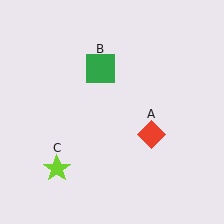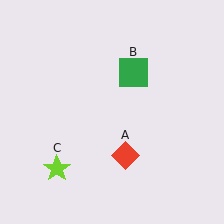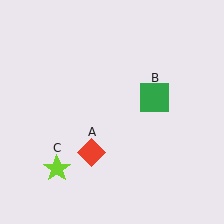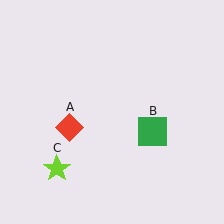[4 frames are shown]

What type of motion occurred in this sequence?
The red diamond (object A), green square (object B) rotated clockwise around the center of the scene.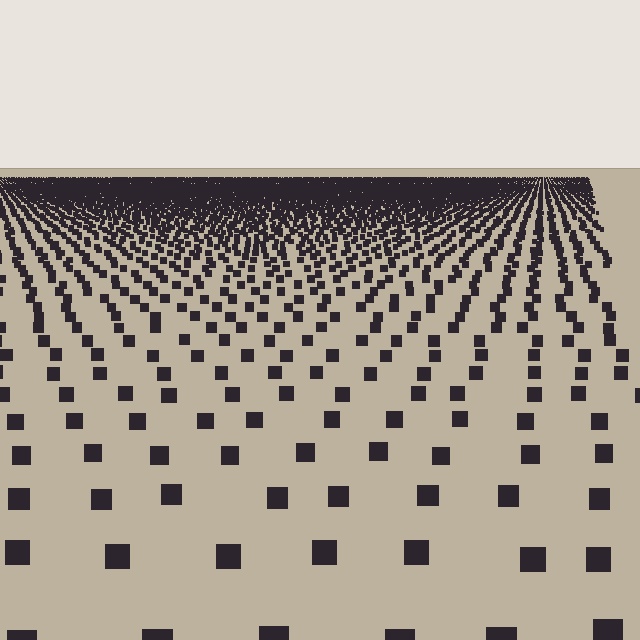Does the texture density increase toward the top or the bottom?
Density increases toward the top.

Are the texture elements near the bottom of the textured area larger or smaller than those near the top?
Larger. Near the bottom, elements are closer to the viewer and appear at a bigger on-screen size.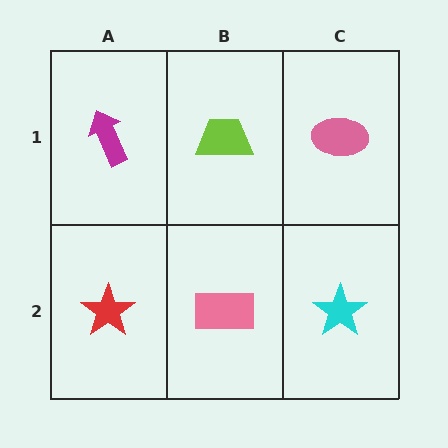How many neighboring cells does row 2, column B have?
3.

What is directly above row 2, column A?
A magenta arrow.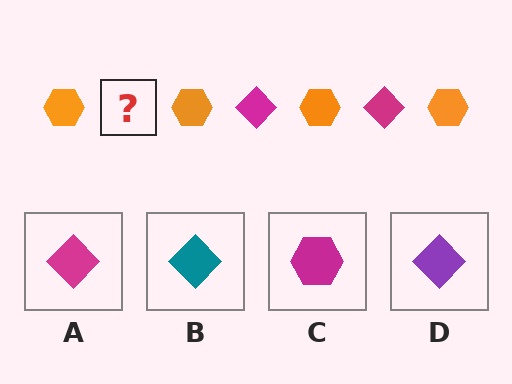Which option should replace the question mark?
Option A.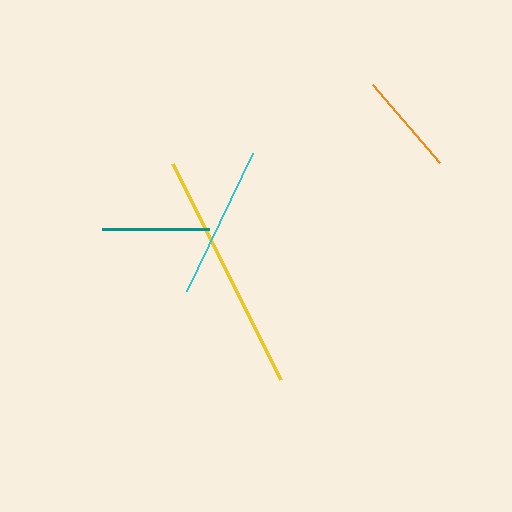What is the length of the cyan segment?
The cyan segment is approximately 153 pixels long.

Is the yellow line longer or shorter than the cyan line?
The yellow line is longer than the cyan line.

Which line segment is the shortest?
The orange line is the shortest at approximately 103 pixels.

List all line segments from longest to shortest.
From longest to shortest: yellow, cyan, teal, orange.